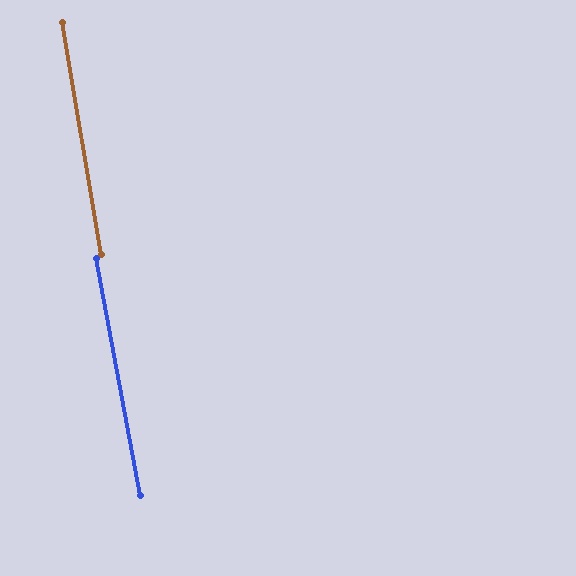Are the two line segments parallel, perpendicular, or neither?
Parallel — their directions differ by only 1.1°.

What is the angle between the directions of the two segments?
Approximately 1 degree.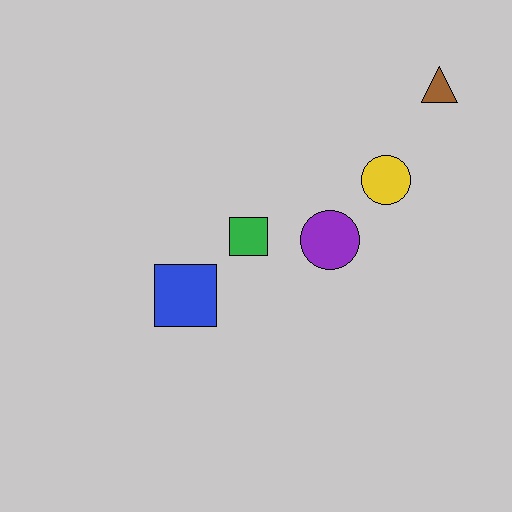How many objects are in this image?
There are 5 objects.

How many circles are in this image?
There are 2 circles.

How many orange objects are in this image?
There are no orange objects.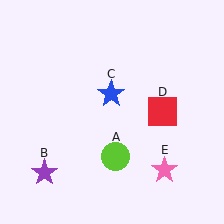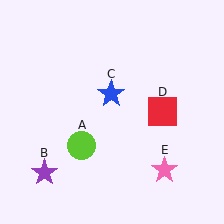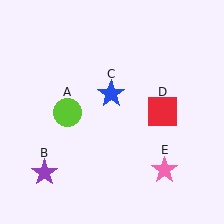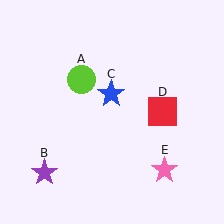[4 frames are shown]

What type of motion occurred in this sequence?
The lime circle (object A) rotated clockwise around the center of the scene.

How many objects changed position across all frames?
1 object changed position: lime circle (object A).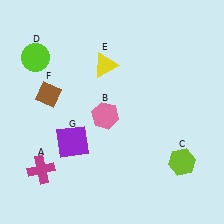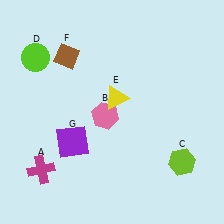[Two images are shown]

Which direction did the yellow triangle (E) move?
The yellow triangle (E) moved down.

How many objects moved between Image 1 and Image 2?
2 objects moved between the two images.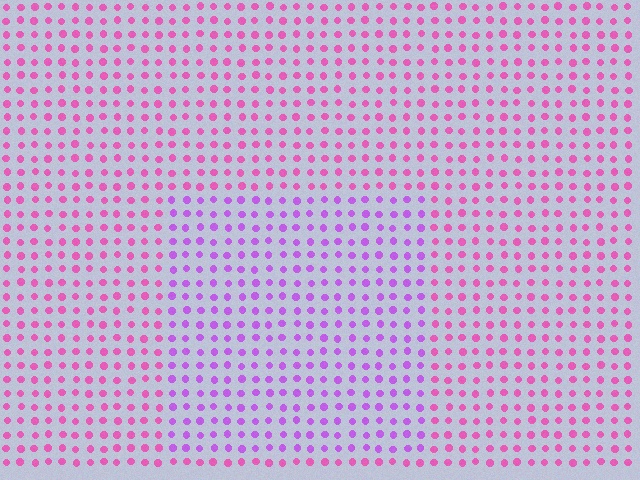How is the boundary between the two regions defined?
The boundary is defined purely by a slight shift in hue (about 36 degrees). Spacing, size, and orientation are identical on both sides.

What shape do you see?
I see a rectangle.